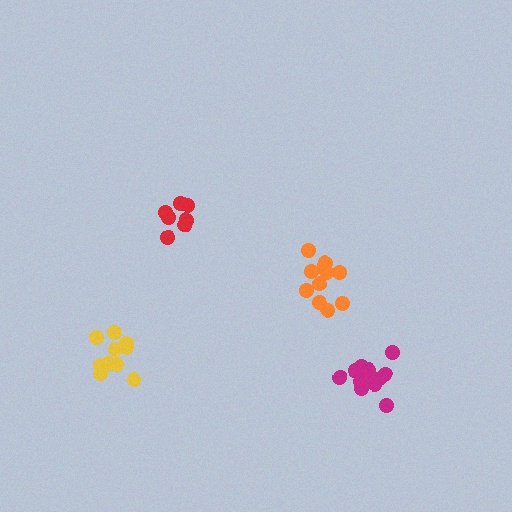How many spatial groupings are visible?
There are 4 spatial groupings.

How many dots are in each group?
Group 1: 11 dots, Group 2: 7 dots, Group 3: 12 dots, Group 4: 10 dots (40 total).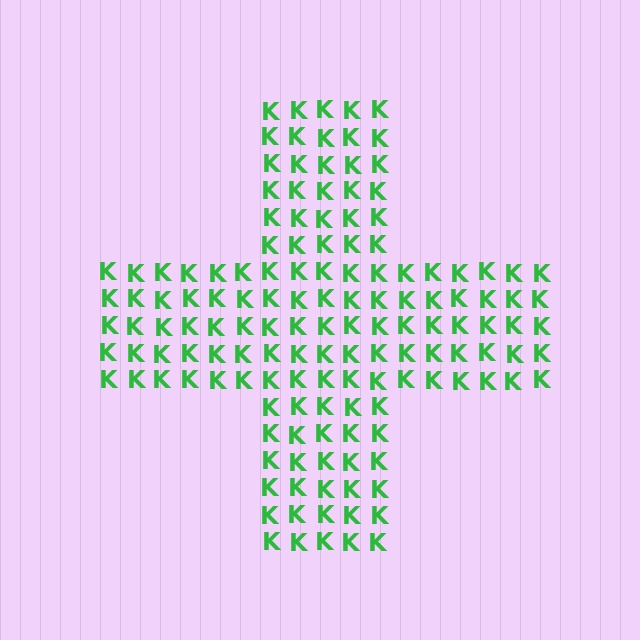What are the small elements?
The small elements are letter K's.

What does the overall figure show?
The overall figure shows a cross.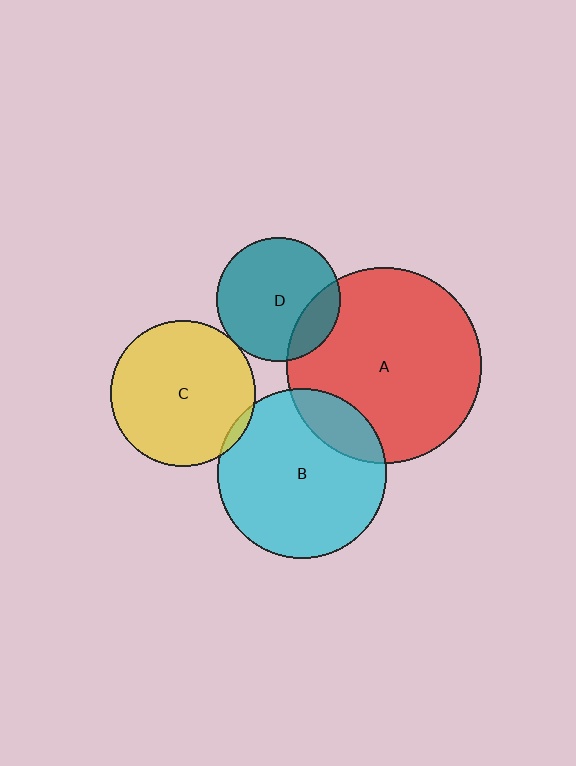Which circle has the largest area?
Circle A (red).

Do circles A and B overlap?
Yes.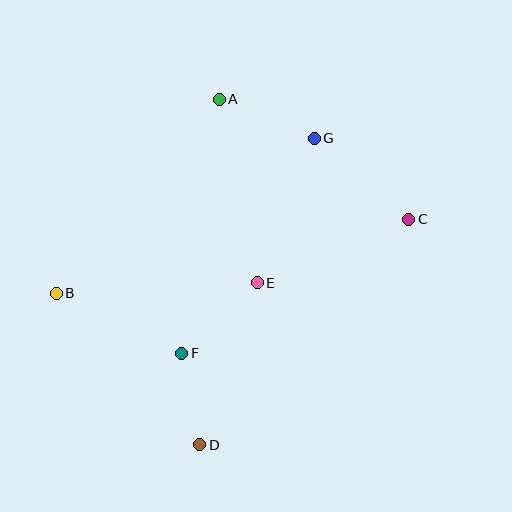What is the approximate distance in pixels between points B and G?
The distance between B and G is approximately 301 pixels.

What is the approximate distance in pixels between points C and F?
The distance between C and F is approximately 264 pixels.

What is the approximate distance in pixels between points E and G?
The distance between E and G is approximately 155 pixels.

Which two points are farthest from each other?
Points B and C are farthest from each other.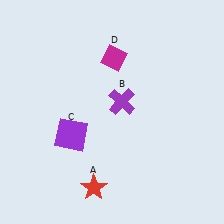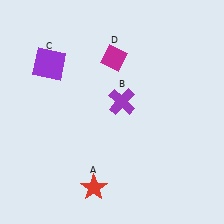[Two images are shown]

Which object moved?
The purple square (C) moved up.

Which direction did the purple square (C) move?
The purple square (C) moved up.